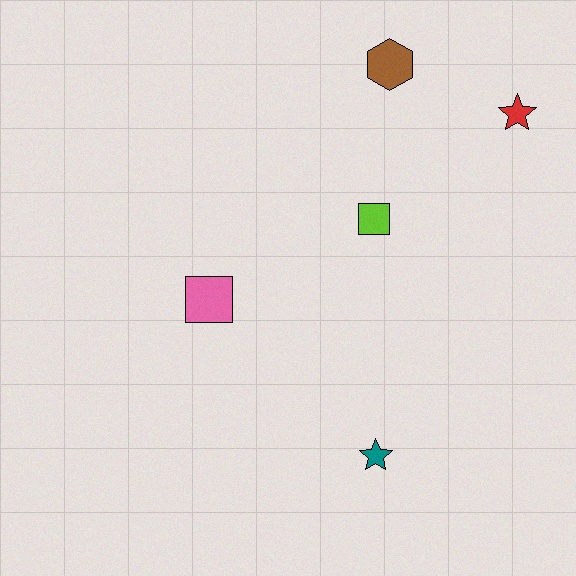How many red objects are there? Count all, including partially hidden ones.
There is 1 red object.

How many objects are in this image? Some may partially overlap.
There are 5 objects.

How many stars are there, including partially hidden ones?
There are 2 stars.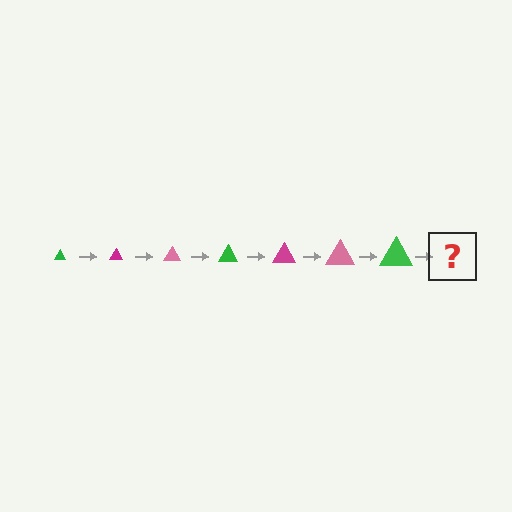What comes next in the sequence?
The next element should be a magenta triangle, larger than the previous one.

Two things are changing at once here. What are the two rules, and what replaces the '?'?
The two rules are that the triangle grows larger each step and the color cycles through green, magenta, and pink. The '?' should be a magenta triangle, larger than the previous one.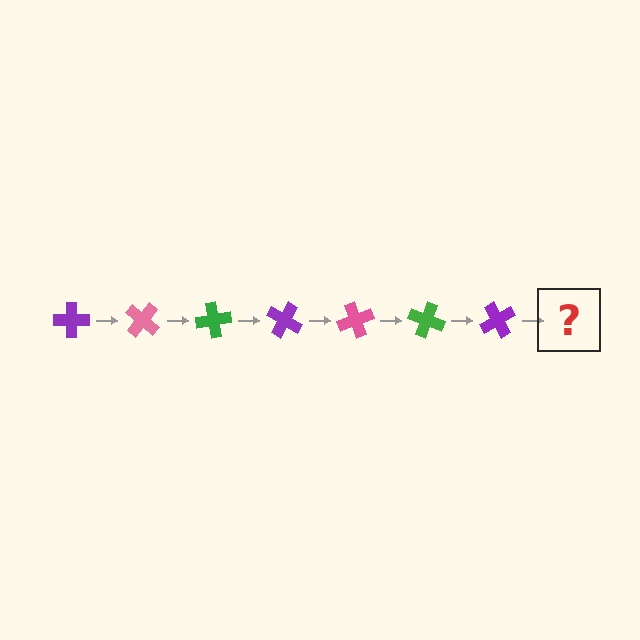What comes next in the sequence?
The next element should be a pink cross, rotated 280 degrees from the start.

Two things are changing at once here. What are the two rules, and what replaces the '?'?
The two rules are that it rotates 40 degrees each step and the color cycles through purple, pink, and green. The '?' should be a pink cross, rotated 280 degrees from the start.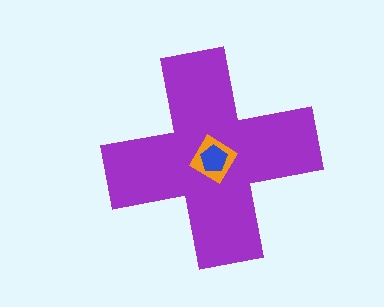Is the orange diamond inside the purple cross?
Yes.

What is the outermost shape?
The purple cross.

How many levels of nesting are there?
3.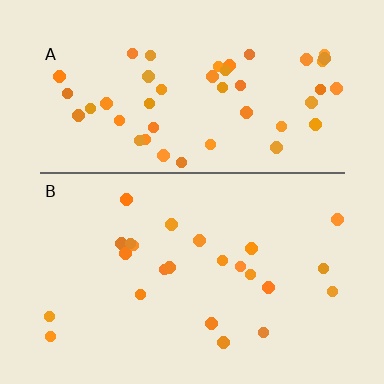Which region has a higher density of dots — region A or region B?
A (the top).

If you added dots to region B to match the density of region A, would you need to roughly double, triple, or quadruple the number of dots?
Approximately double.